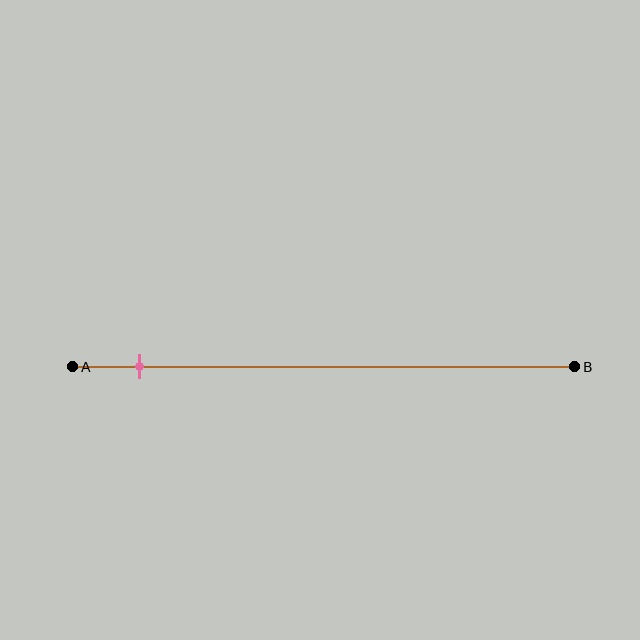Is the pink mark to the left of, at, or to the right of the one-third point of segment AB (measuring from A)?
The pink mark is to the left of the one-third point of segment AB.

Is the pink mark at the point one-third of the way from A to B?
No, the mark is at about 15% from A, not at the 33% one-third point.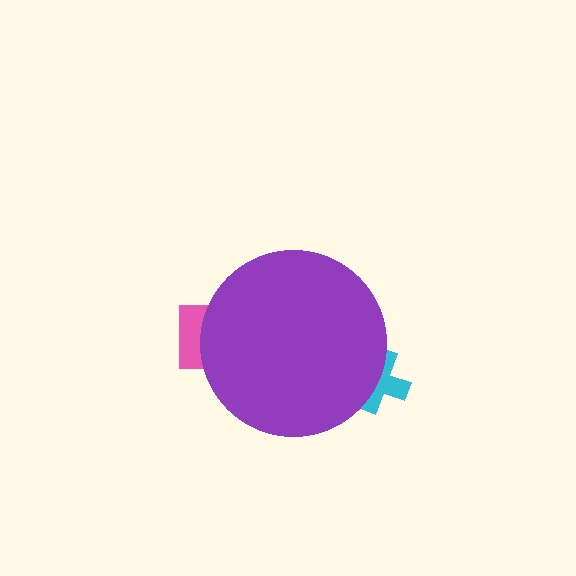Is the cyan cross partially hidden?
Yes, the cyan cross is partially hidden behind the purple circle.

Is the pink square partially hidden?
Yes, the pink square is partially hidden behind the purple circle.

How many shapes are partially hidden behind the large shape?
3 shapes are partially hidden.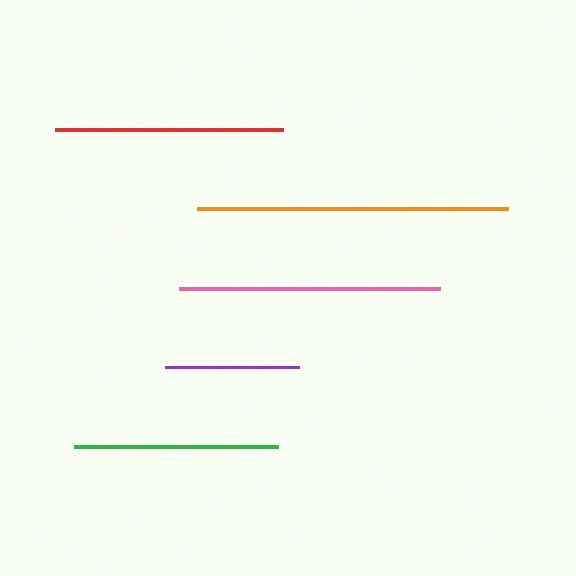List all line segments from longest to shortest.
From longest to shortest: orange, pink, red, green, purple.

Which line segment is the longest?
The orange line is the longest at approximately 311 pixels.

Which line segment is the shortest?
The purple line is the shortest at approximately 133 pixels.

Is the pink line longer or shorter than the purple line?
The pink line is longer than the purple line.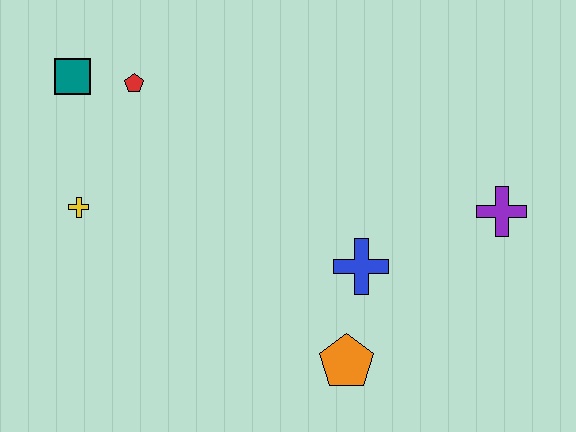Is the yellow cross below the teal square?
Yes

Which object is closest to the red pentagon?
The teal square is closest to the red pentagon.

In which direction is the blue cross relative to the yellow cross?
The blue cross is to the right of the yellow cross.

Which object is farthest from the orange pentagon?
The teal square is farthest from the orange pentagon.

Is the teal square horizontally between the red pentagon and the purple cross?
No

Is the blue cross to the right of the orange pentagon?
Yes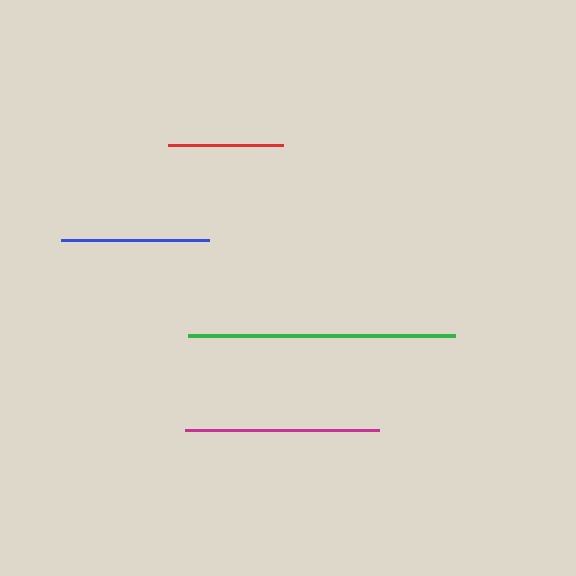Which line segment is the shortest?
The red line is the shortest at approximately 115 pixels.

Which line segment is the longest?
The green line is the longest at approximately 266 pixels.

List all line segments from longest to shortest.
From longest to shortest: green, magenta, blue, red.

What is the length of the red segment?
The red segment is approximately 115 pixels long.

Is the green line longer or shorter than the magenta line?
The green line is longer than the magenta line.